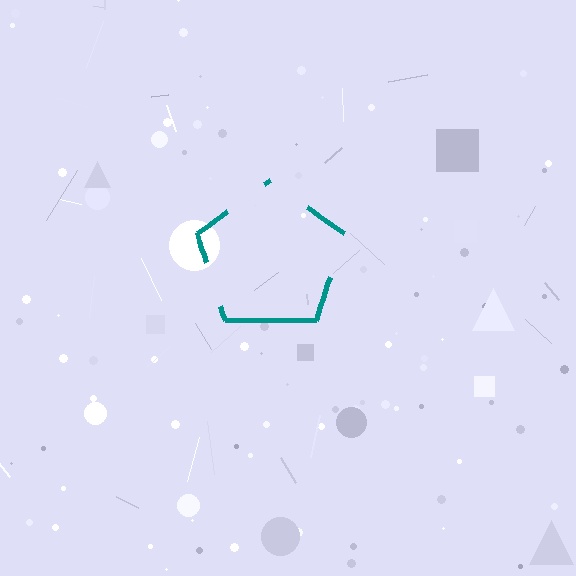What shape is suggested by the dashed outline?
The dashed outline suggests a pentagon.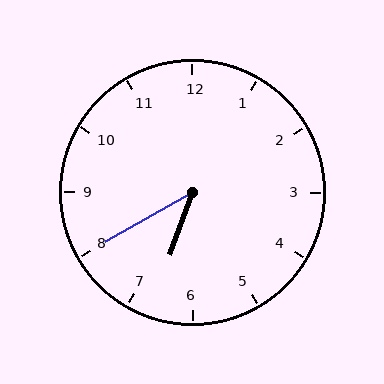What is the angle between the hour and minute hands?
Approximately 40 degrees.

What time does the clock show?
6:40.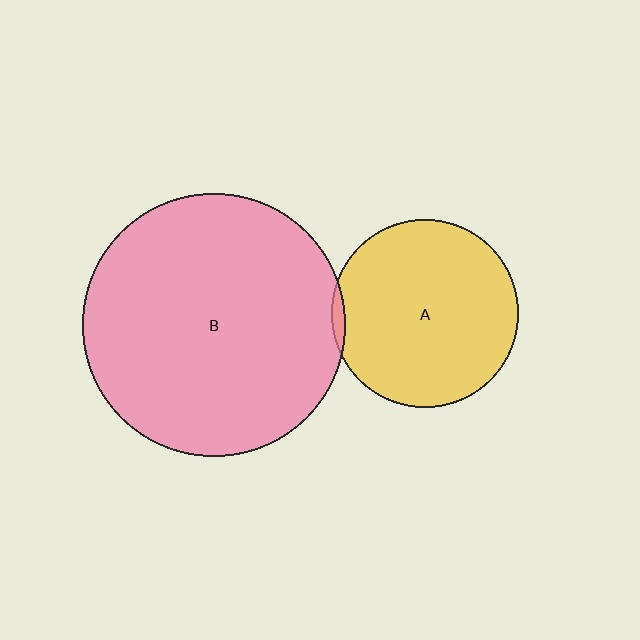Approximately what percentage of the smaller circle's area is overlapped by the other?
Approximately 5%.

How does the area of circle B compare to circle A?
Approximately 2.0 times.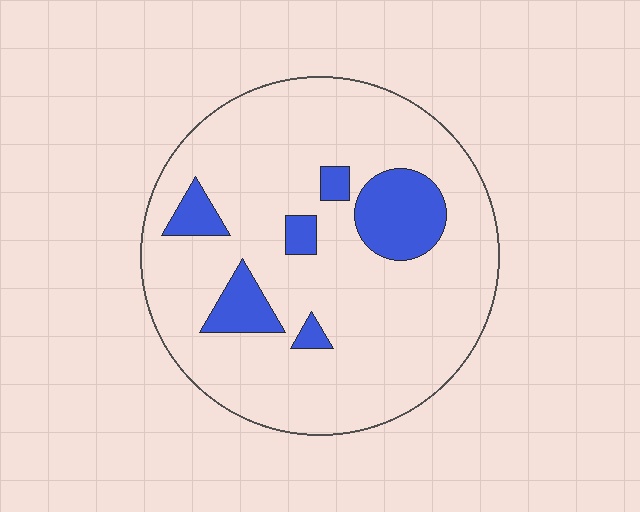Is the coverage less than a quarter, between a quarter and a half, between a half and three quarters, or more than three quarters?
Less than a quarter.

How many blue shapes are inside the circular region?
6.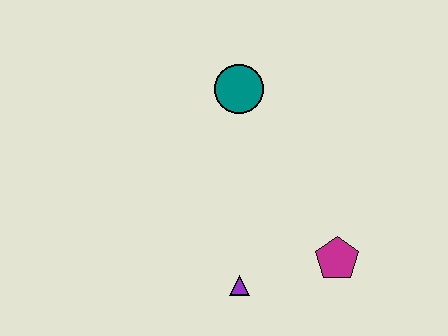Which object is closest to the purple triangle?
The magenta pentagon is closest to the purple triangle.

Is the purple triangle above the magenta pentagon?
No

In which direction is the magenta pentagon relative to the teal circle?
The magenta pentagon is below the teal circle.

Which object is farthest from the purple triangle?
The teal circle is farthest from the purple triangle.